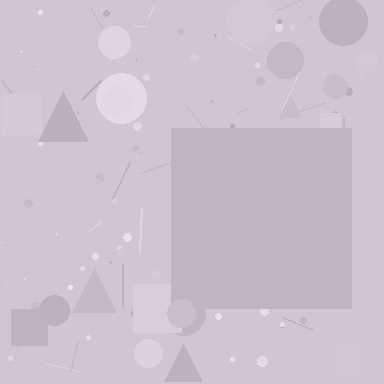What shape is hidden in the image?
A square is hidden in the image.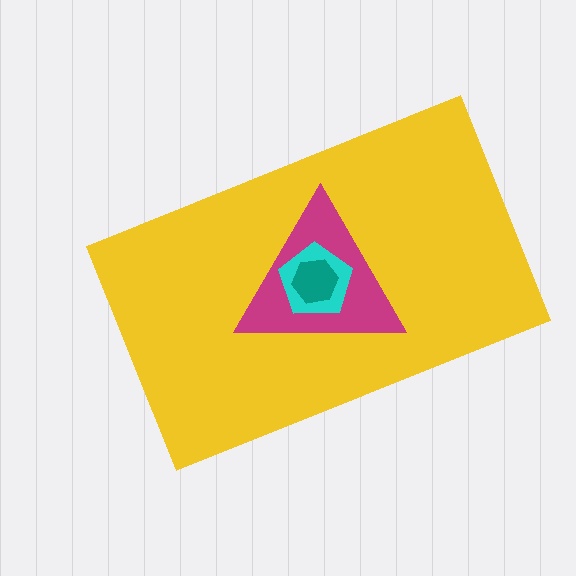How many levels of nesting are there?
4.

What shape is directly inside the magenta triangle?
The cyan pentagon.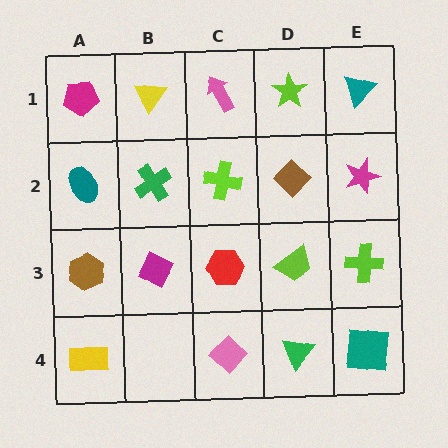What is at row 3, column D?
A lime trapezoid.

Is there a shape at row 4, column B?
No, that cell is empty.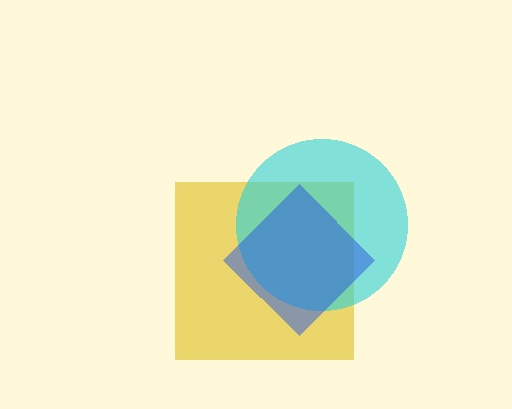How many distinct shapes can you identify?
There are 3 distinct shapes: a yellow square, a cyan circle, a blue diamond.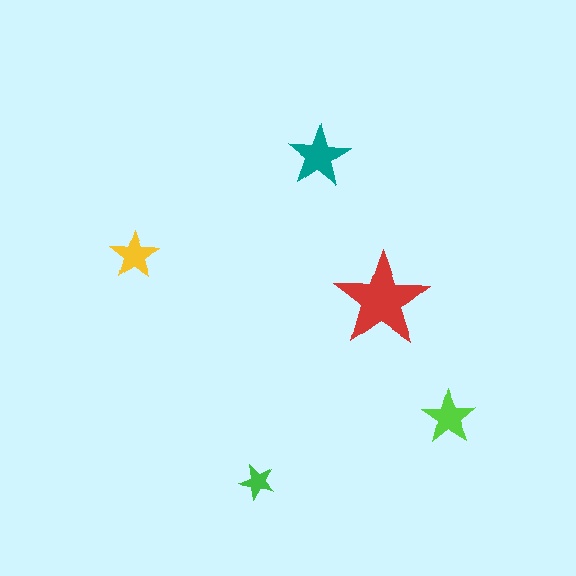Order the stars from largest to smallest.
the red one, the teal one, the lime one, the yellow one, the green one.